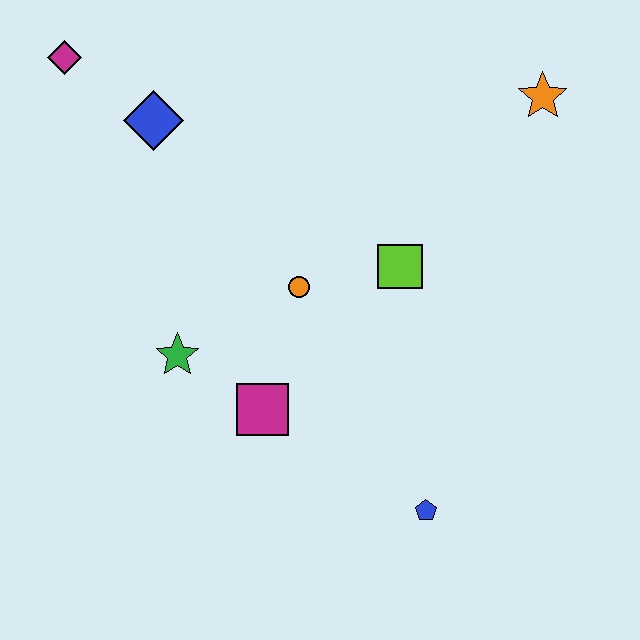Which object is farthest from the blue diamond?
The blue pentagon is farthest from the blue diamond.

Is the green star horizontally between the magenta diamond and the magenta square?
Yes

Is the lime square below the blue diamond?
Yes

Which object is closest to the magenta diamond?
The blue diamond is closest to the magenta diamond.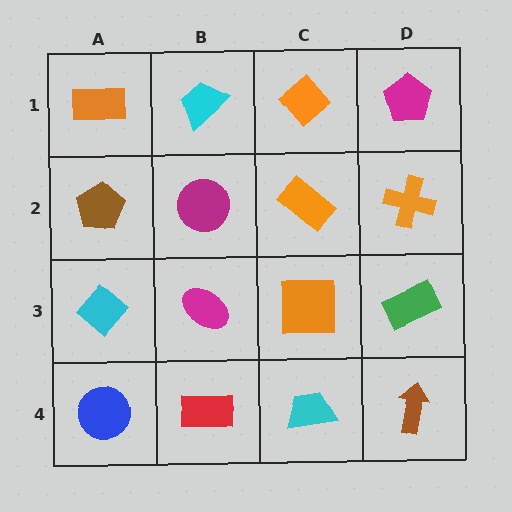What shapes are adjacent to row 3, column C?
An orange rectangle (row 2, column C), a cyan trapezoid (row 4, column C), a magenta ellipse (row 3, column B), a green rectangle (row 3, column D).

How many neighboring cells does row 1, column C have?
3.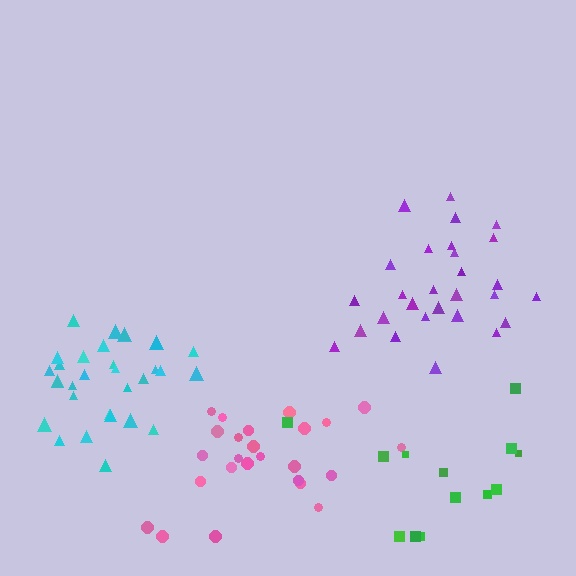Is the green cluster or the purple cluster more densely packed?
Purple.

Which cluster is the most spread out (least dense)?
Green.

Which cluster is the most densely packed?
Cyan.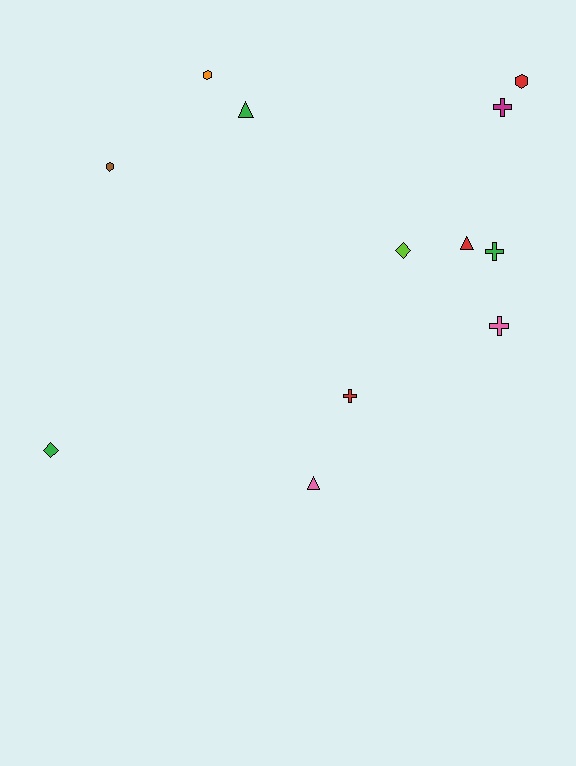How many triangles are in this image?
There are 3 triangles.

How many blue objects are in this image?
There are no blue objects.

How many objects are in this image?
There are 12 objects.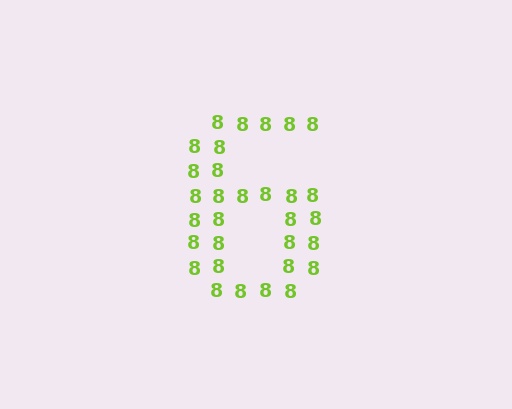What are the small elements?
The small elements are digit 8's.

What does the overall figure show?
The overall figure shows the digit 6.